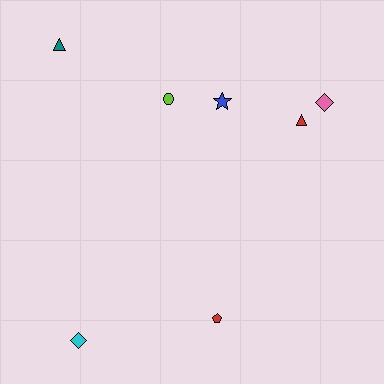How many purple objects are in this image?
There are no purple objects.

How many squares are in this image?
There are no squares.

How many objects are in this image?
There are 7 objects.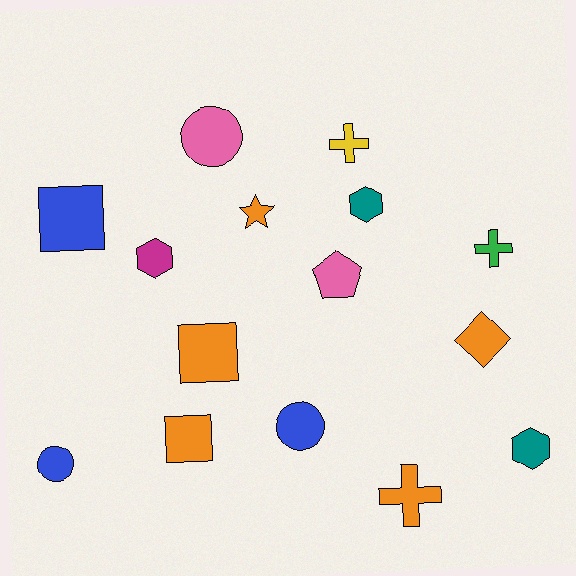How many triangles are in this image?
There are no triangles.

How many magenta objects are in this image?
There is 1 magenta object.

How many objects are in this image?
There are 15 objects.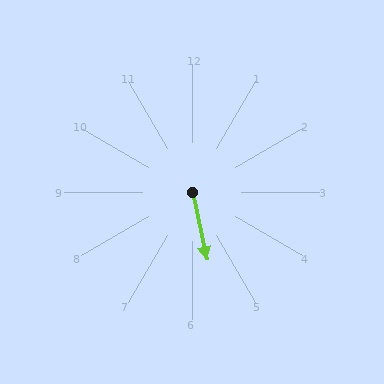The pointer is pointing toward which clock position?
Roughly 6 o'clock.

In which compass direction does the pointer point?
South.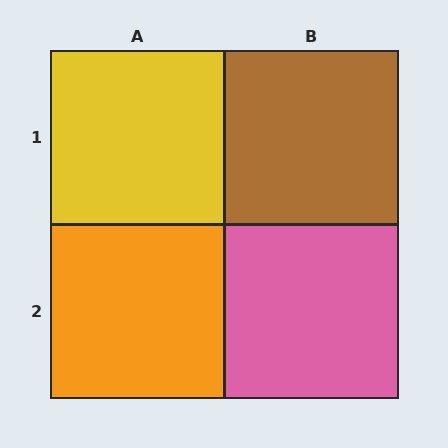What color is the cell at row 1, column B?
Brown.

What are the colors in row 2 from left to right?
Orange, pink.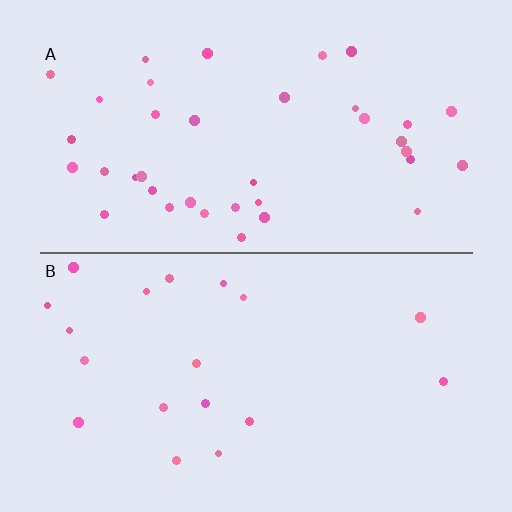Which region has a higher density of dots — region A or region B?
A (the top).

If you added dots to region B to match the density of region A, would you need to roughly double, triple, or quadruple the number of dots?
Approximately double.